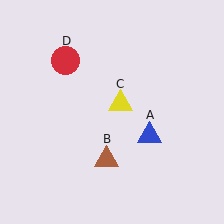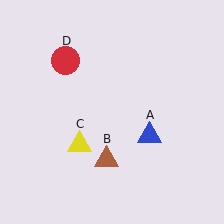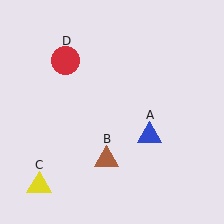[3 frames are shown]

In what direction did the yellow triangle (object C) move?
The yellow triangle (object C) moved down and to the left.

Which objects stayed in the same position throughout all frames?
Blue triangle (object A) and brown triangle (object B) and red circle (object D) remained stationary.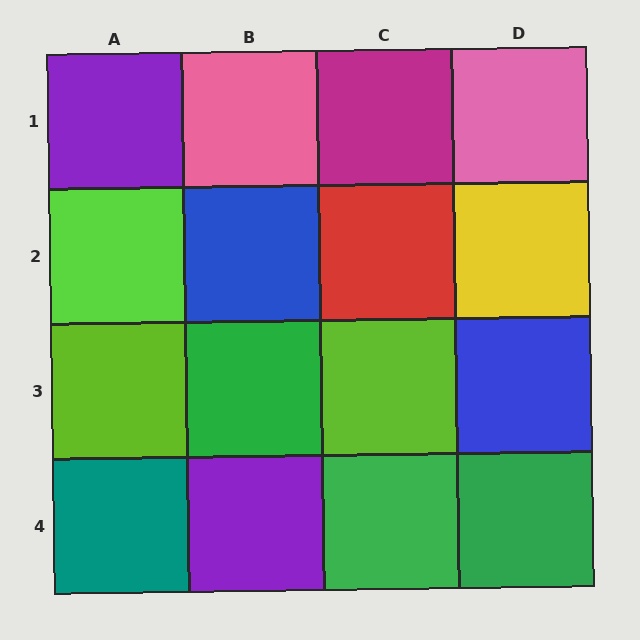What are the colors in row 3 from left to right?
Lime, green, lime, blue.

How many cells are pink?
2 cells are pink.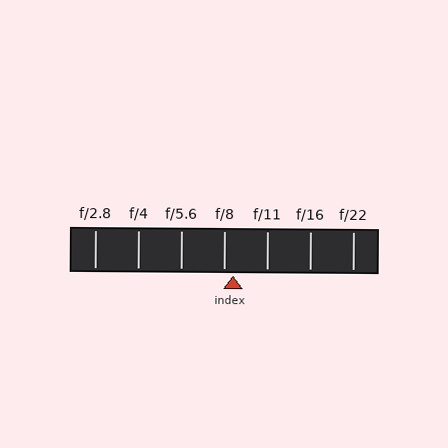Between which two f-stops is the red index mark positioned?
The index mark is between f/8 and f/11.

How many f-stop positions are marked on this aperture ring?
There are 7 f-stop positions marked.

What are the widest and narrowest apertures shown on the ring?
The widest aperture shown is f/2.8 and the narrowest is f/22.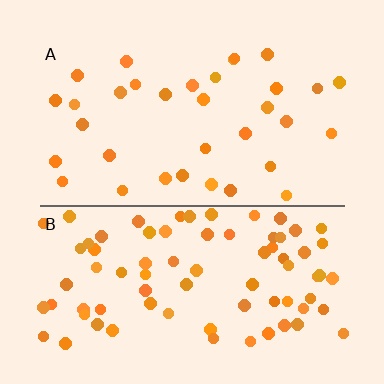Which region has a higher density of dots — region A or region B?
B (the bottom).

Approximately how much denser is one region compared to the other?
Approximately 2.4× — region B over region A.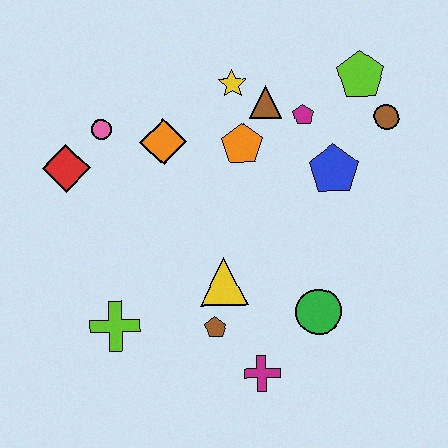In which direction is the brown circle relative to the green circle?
The brown circle is above the green circle.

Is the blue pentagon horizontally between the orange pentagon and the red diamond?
No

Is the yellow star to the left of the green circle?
Yes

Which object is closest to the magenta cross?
The brown pentagon is closest to the magenta cross.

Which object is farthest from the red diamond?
The brown circle is farthest from the red diamond.